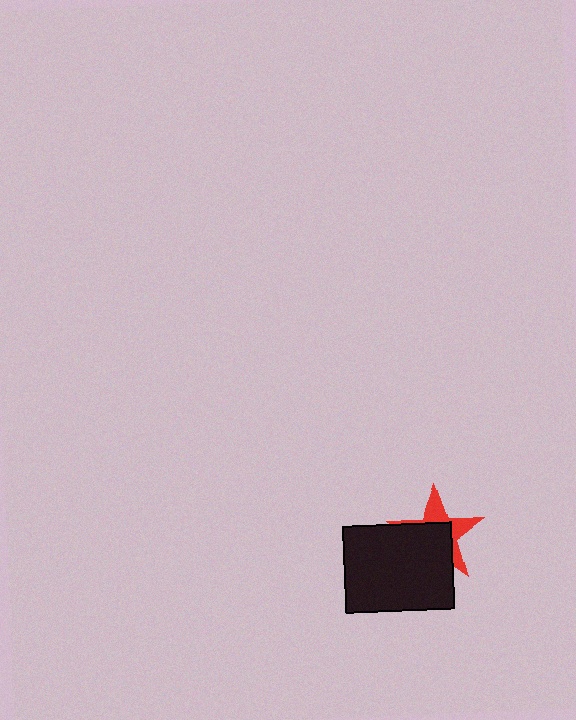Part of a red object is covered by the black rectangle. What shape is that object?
It is a star.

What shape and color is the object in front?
The object in front is a black rectangle.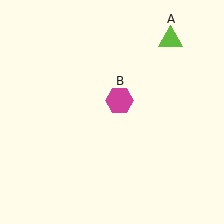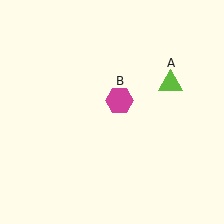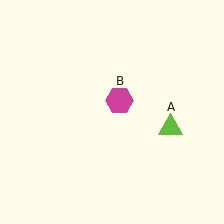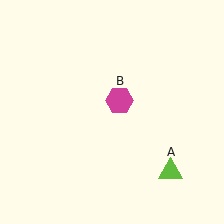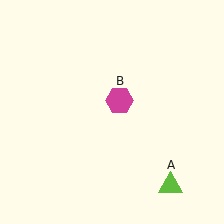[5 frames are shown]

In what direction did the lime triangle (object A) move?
The lime triangle (object A) moved down.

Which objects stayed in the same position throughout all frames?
Magenta hexagon (object B) remained stationary.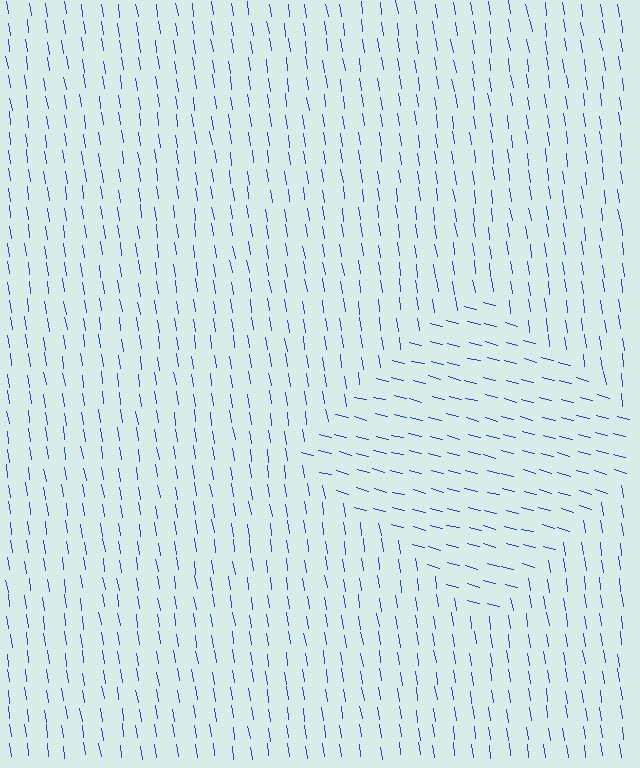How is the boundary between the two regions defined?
The boundary is defined purely by a change in line orientation (approximately 67 degrees difference). All lines are the same color and thickness.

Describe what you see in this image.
The image is filled with small blue line segments. A diamond region in the image has lines oriented differently from the surrounding lines, creating a visible texture boundary.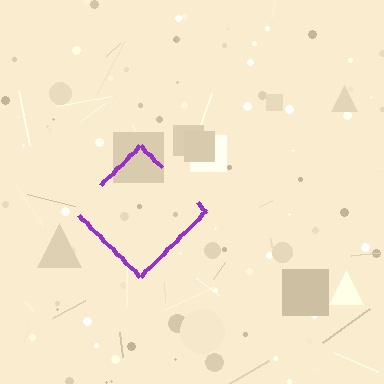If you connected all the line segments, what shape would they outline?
They would outline a diamond.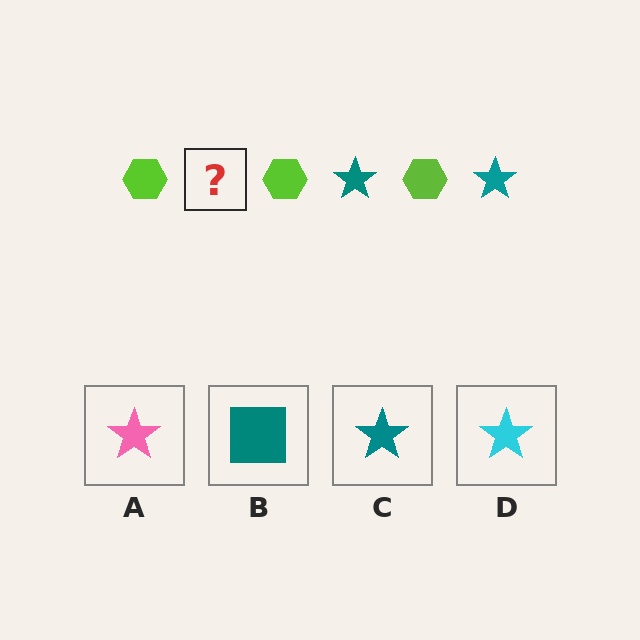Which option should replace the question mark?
Option C.